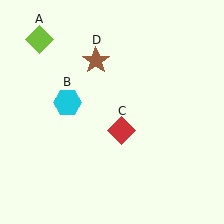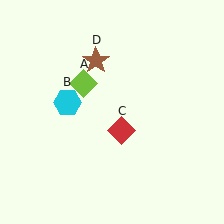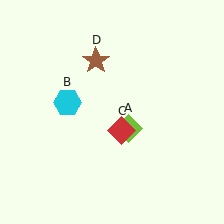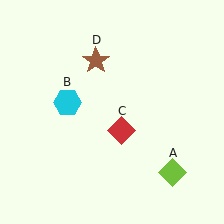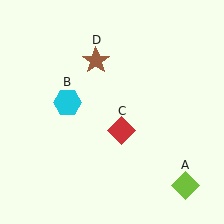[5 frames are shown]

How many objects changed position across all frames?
1 object changed position: lime diamond (object A).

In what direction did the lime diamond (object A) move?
The lime diamond (object A) moved down and to the right.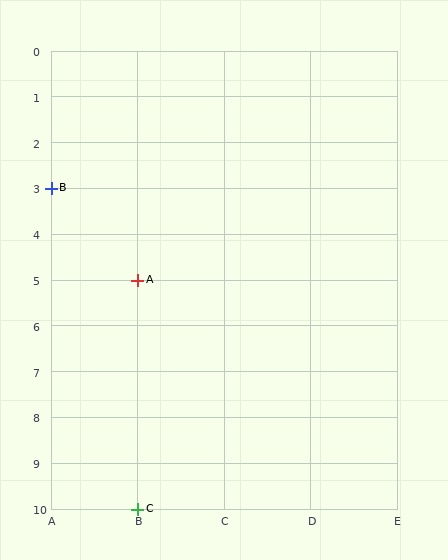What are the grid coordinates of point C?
Point C is at grid coordinates (B, 10).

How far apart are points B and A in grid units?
Points B and A are 1 column and 2 rows apart (about 2.2 grid units diagonally).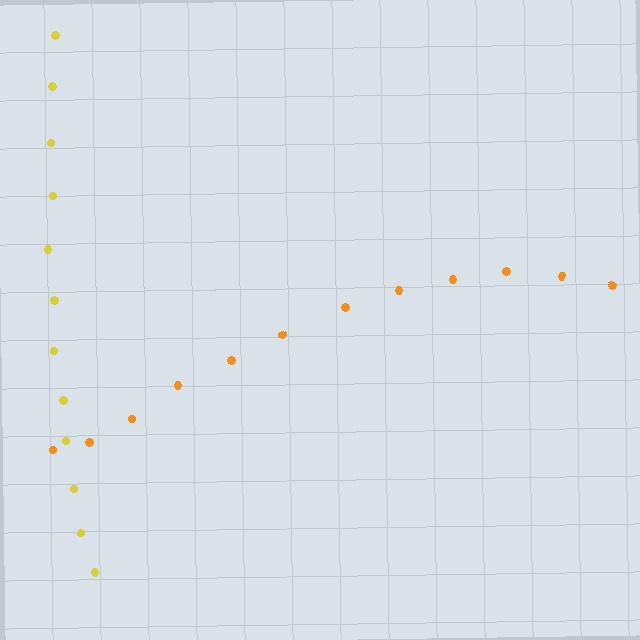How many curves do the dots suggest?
There are 2 distinct paths.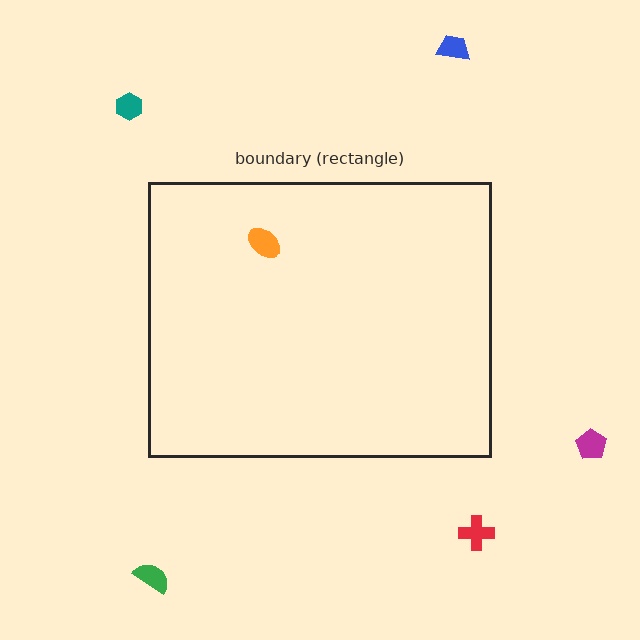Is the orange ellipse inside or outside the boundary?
Inside.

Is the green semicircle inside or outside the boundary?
Outside.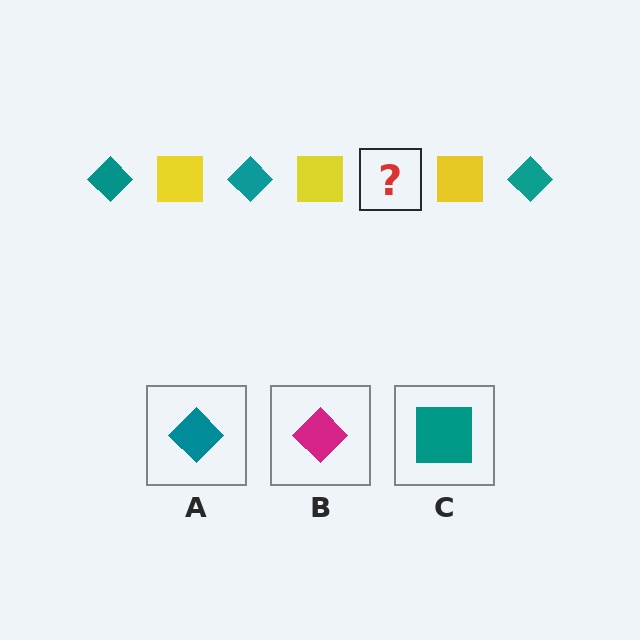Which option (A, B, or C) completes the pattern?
A.